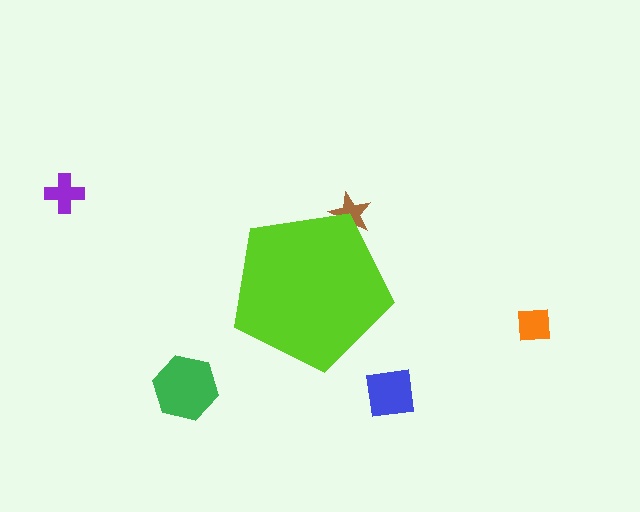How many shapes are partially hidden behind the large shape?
1 shape is partially hidden.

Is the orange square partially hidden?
No, the orange square is fully visible.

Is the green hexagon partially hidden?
No, the green hexagon is fully visible.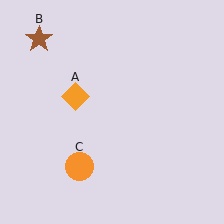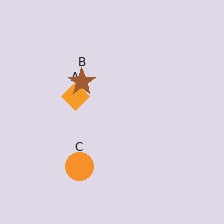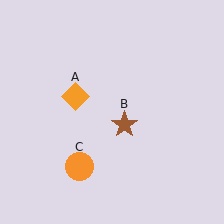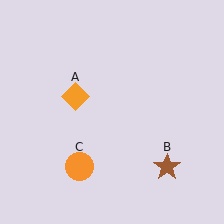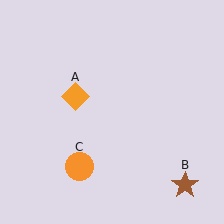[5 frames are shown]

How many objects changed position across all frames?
1 object changed position: brown star (object B).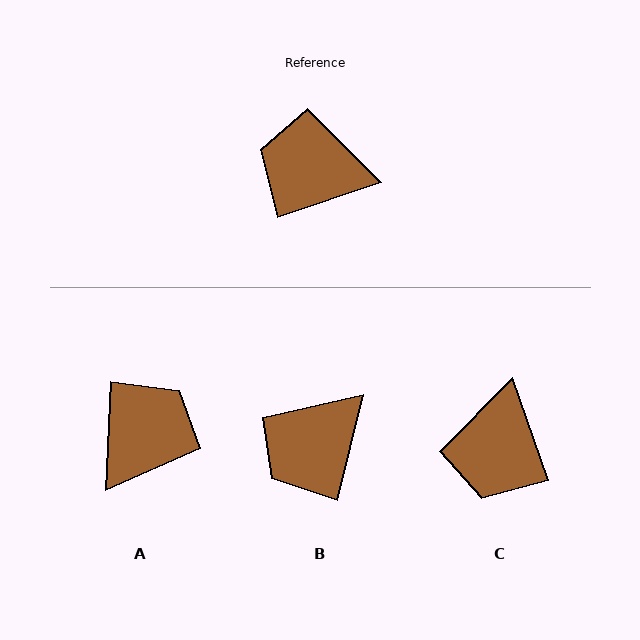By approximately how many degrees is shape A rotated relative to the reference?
Approximately 111 degrees clockwise.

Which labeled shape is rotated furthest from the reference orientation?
A, about 111 degrees away.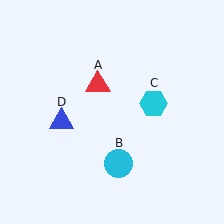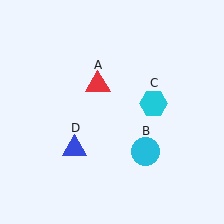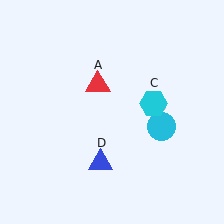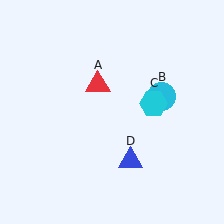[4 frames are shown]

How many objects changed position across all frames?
2 objects changed position: cyan circle (object B), blue triangle (object D).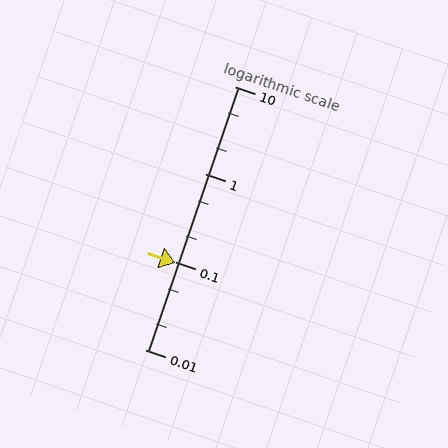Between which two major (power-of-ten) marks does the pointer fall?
The pointer is between 0.01 and 0.1.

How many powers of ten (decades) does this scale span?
The scale spans 3 decades, from 0.01 to 10.